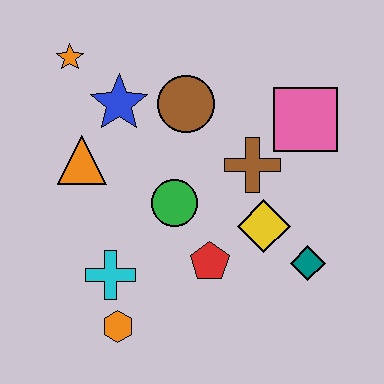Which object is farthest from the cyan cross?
The pink square is farthest from the cyan cross.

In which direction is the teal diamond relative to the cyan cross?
The teal diamond is to the right of the cyan cross.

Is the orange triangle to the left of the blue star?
Yes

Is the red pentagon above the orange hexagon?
Yes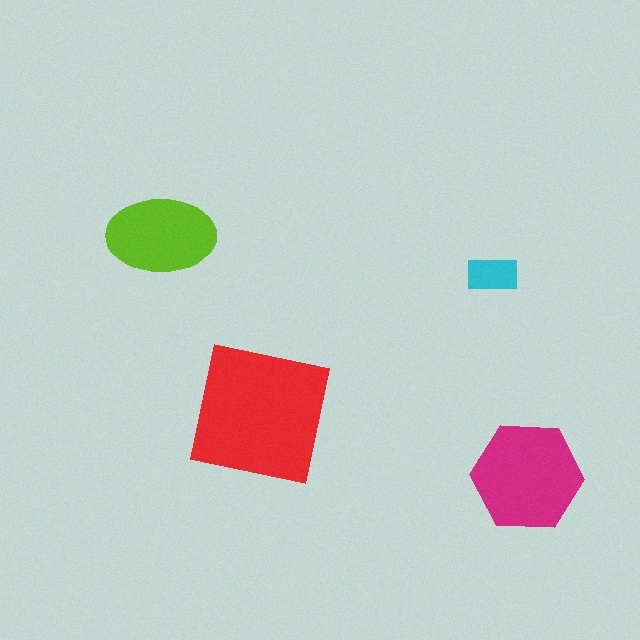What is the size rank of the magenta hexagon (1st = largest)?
2nd.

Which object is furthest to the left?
The lime ellipse is leftmost.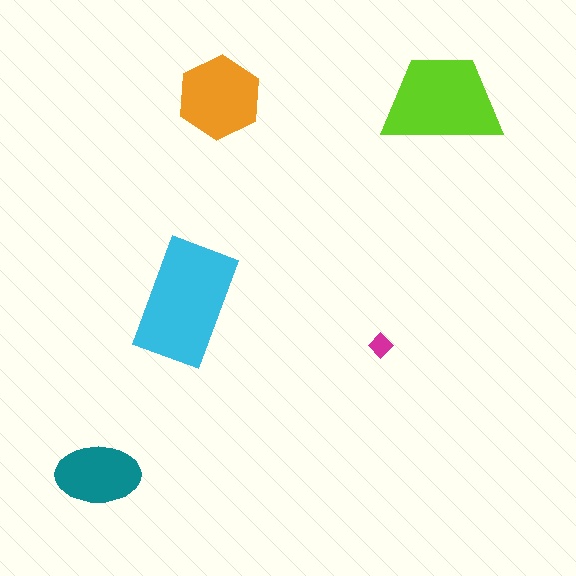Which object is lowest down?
The teal ellipse is bottommost.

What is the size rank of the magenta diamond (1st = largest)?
5th.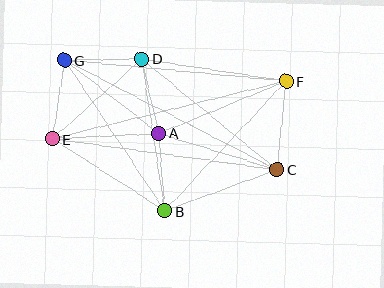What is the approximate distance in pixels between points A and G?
The distance between A and G is approximately 119 pixels.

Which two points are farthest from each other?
Points E and F are farthest from each other.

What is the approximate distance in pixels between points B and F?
The distance between B and F is approximately 177 pixels.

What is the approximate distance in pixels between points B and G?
The distance between B and G is approximately 181 pixels.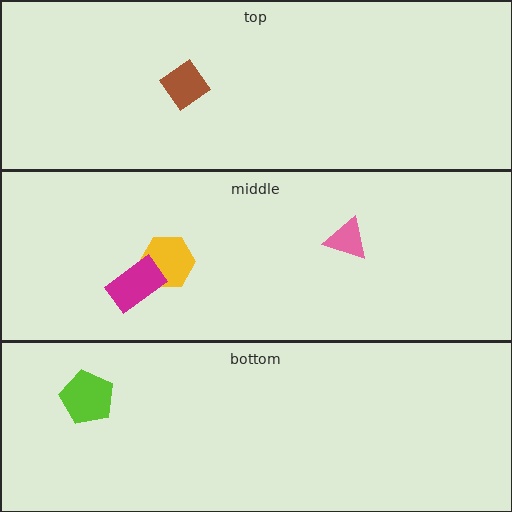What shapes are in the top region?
The brown diamond.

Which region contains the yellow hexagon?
The middle region.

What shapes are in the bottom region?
The lime pentagon.